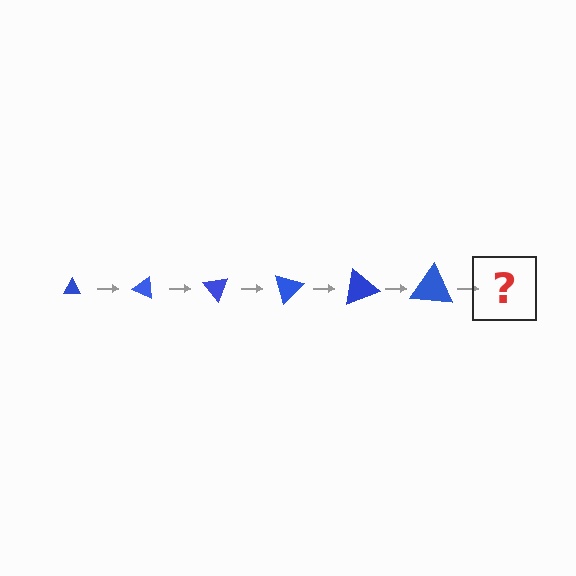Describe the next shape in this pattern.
It should be a triangle, larger than the previous one and rotated 150 degrees from the start.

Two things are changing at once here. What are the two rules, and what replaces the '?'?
The two rules are that the triangle grows larger each step and it rotates 25 degrees each step. The '?' should be a triangle, larger than the previous one and rotated 150 degrees from the start.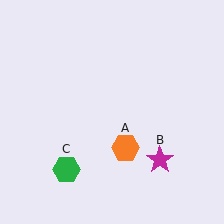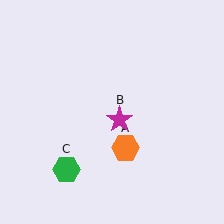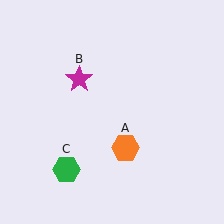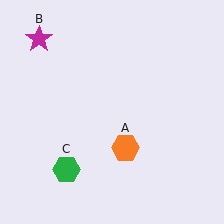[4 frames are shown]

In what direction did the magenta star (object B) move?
The magenta star (object B) moved up and to the left.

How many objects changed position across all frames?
1 object changed position: magenta star (object B).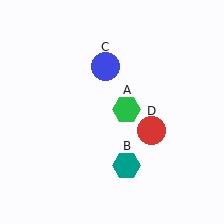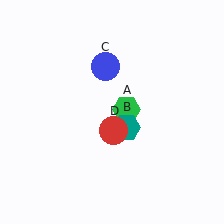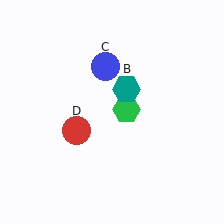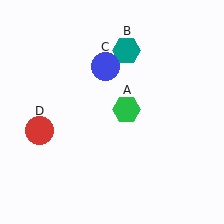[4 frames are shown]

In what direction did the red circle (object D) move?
The red circle (object D) moved left.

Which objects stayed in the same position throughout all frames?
Green hexagon (object A) and blue circle (object C) remained stationary.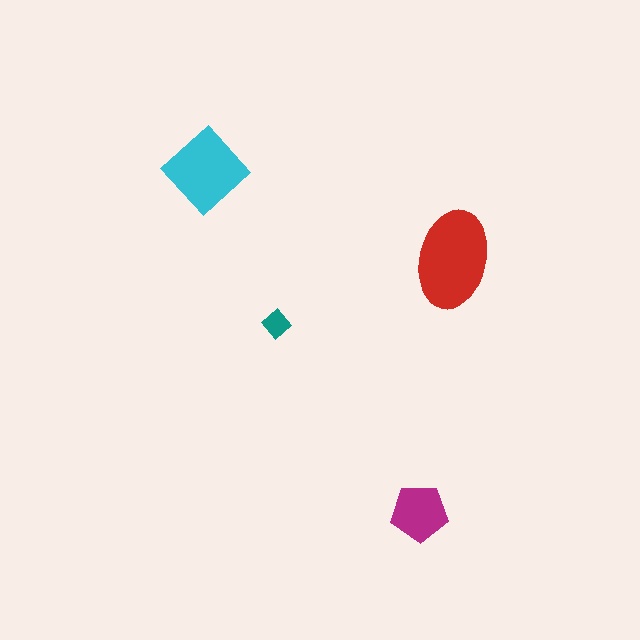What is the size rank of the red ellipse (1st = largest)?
1st.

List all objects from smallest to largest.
The teal diamond, the magenta pentagon, the cyan diamond, the red ellipse.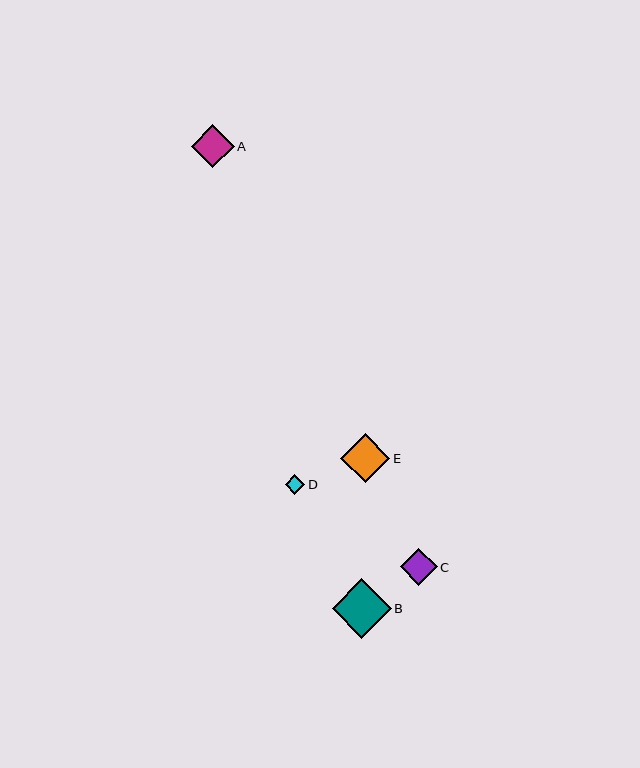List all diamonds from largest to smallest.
From largest to smallest: B, E, A, C, D.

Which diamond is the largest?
Diamond B is the largest with a size of approximately 59 pixels.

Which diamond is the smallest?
Diamond D is the smallest with a size of approximately 20 pixels.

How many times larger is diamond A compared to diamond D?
Diamond A is approximately 2.2 times the size of diamond D.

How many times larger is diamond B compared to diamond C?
Diamond B is approximately 1.6 times the size of diamond C.